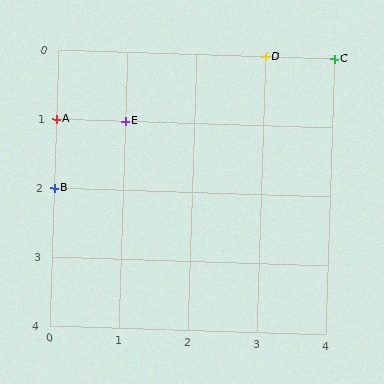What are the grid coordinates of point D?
Point D is at grid coordinates (3, 0).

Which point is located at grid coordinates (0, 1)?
Point A is at (0, 1).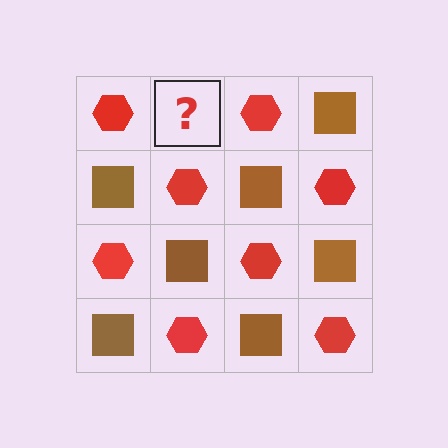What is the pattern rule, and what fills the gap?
The rule is that it alternates red hexagon and brown square in a checkerboard pattern. The gap should be filled with a brown square.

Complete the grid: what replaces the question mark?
The question mark should be replaced with a brown square.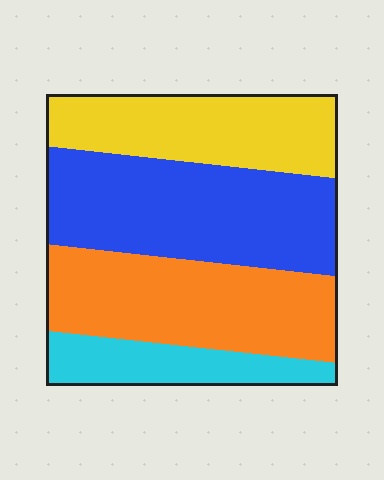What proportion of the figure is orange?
Orange covers around 30% of the figure.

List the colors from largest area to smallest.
From largest to smallest: blue, orange, yellow, cyan.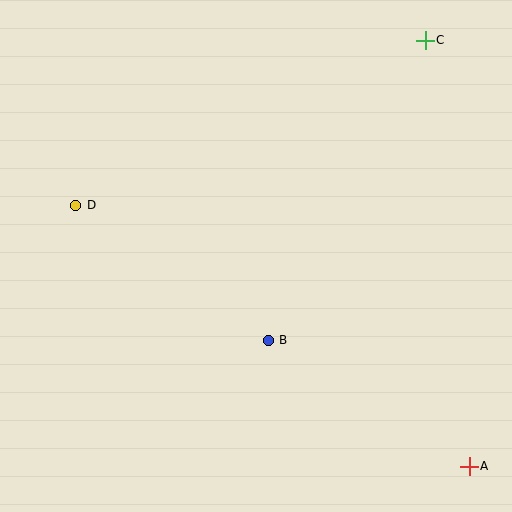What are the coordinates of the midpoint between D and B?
The midpoint between D and B is at (172, 273).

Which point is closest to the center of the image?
Point B at (268, 340) is closest to the center.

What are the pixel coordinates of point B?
Point B is at (268, 340).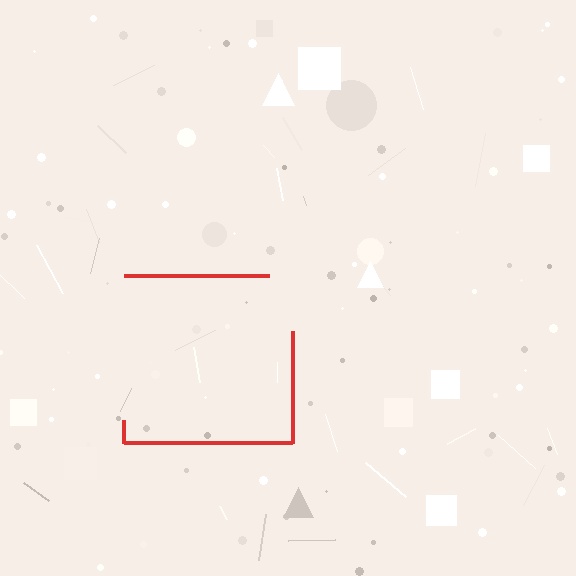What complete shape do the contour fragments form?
The contour fragments form a square.